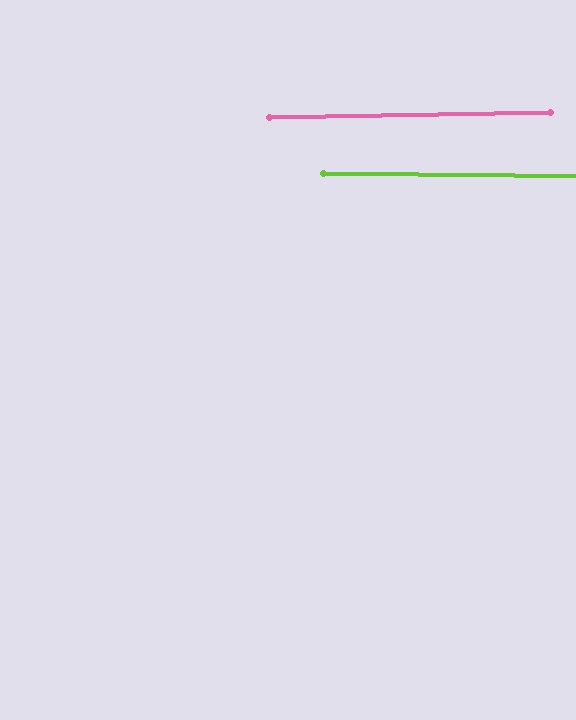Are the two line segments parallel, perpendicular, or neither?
Parallel — their directions differ by only 1.6°.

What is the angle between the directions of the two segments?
Approximately 2 degrees.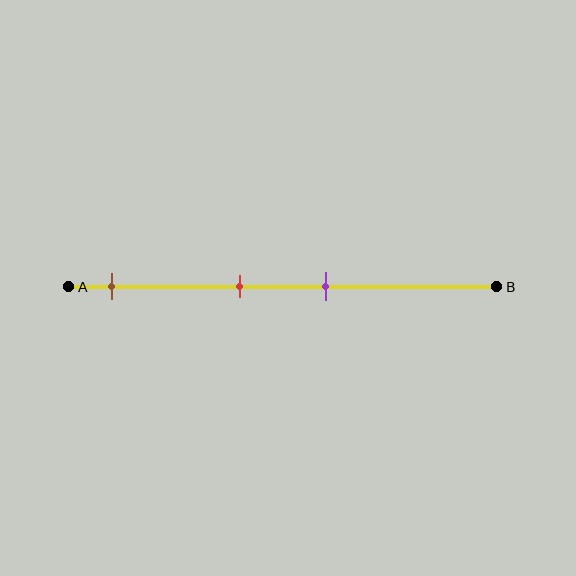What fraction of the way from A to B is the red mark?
The red mark is approximately 40% (0.4) of the way from A to B.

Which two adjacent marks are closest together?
The red and purple marks are the closest adjacent pair.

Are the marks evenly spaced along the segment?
No, the marks are not evenly spaced.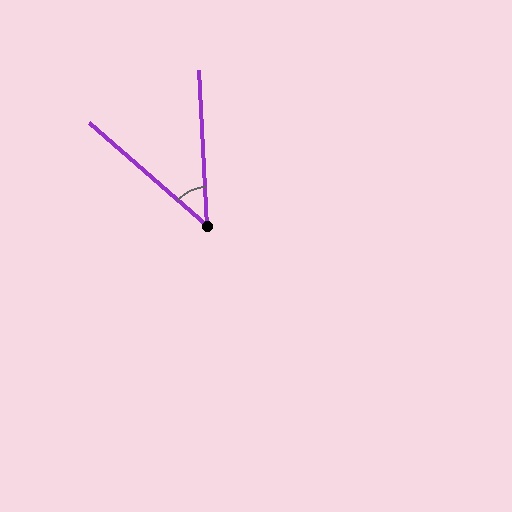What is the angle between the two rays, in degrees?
Approximately 46 degrees.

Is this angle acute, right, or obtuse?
It is acute.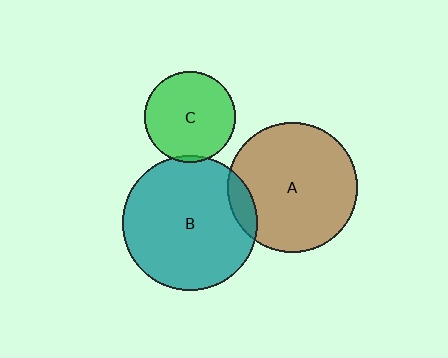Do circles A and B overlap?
Yes.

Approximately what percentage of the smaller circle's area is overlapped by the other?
Approximately 10%.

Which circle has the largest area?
Circle B (teal).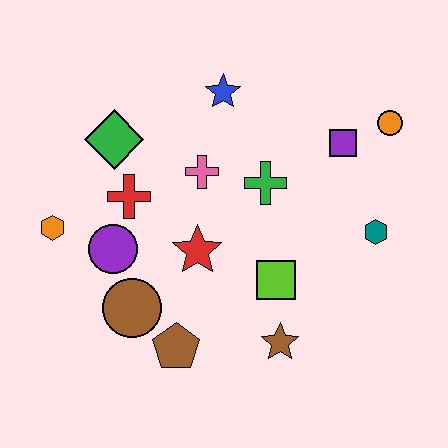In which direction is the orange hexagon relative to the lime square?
The orange hexagon is to the left of the lime square.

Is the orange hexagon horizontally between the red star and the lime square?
No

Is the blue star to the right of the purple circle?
Yes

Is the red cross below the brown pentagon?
No